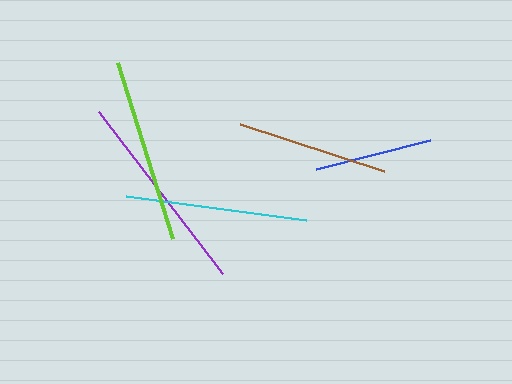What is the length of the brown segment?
The brown segment is approximately 151 pixels long.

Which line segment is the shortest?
The blue line is the shortest at approximately 118 pixels.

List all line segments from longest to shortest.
From longest to shortest: purple, lime, cyan, brown, blue.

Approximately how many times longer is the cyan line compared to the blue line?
The cyan line is approximately 1.5 times the length of the blue line.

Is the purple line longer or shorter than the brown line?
The purple line is longer than the brown line.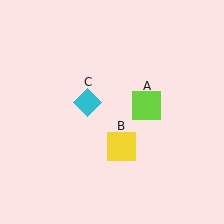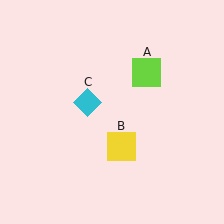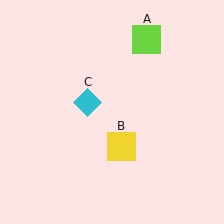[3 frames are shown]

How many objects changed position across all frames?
1 object changed position: lime square (object A).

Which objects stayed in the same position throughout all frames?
Yellow square (object B) and cyan diamond (object C) remained stationary.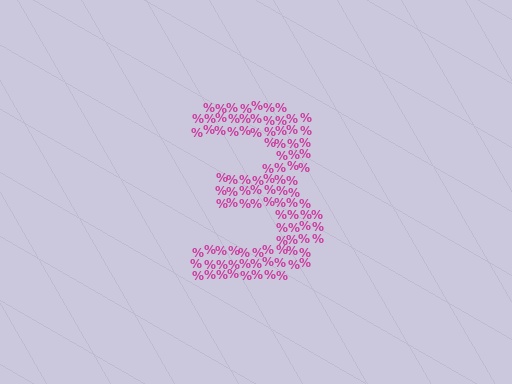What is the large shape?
The large shape is the digit 3.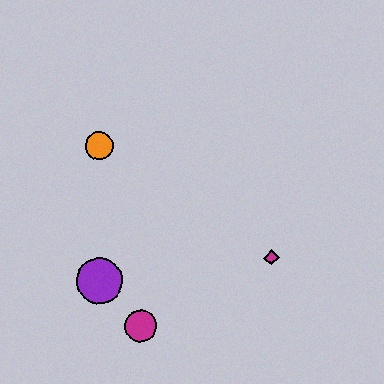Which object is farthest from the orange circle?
The magenta diamond is farthest from the orange circle.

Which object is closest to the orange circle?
The purple circle is closest to the orange circle.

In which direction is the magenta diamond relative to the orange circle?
The magenta diamond is to the right of the orange circle.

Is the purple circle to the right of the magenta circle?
No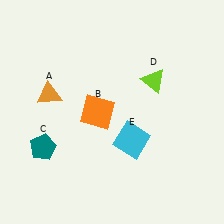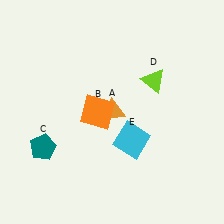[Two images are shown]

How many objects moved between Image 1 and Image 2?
1 object moved between the two images.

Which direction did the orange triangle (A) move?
The orange triangle (A) moved right.